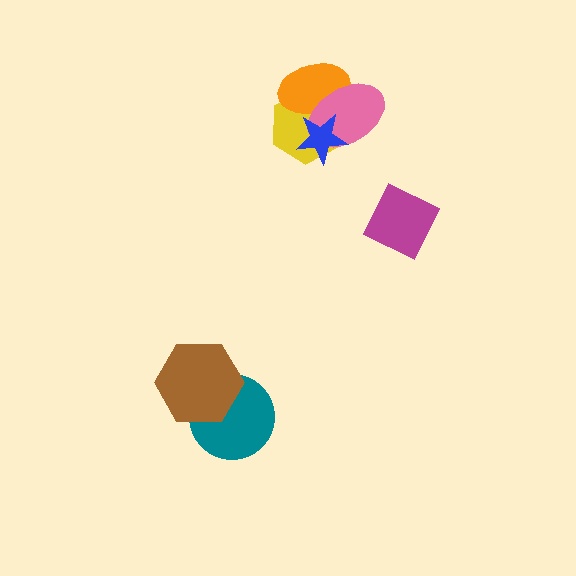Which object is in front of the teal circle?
The brown hexagon is in front of the teal circle.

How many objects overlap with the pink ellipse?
3 objects overlap with the pink ellipse.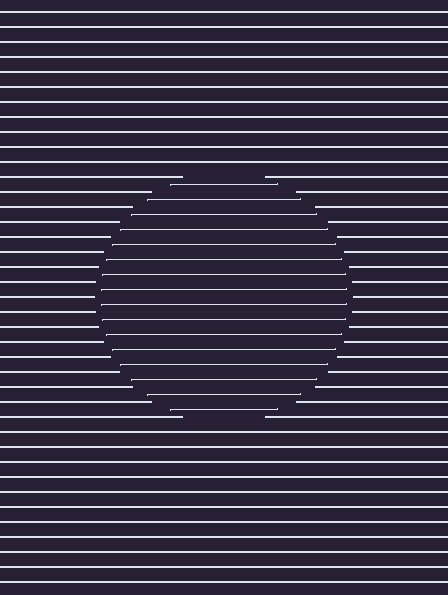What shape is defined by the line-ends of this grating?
An illusory circle. The interior of the shape contains the same grating, shifted by half a period — the contour is defined by the phase discontinuity where line-ends from the inner and outer gratings abut.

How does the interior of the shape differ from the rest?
The interior of the shape contains the same grating, shifted by half a period — the contour is defined by the phase discontinuity where line-ends from the inner and outer gratings abut.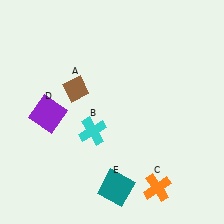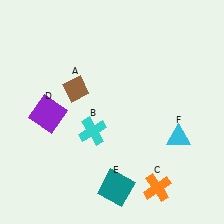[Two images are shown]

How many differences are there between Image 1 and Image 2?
There is 1 difference between the two images.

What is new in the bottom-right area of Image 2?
A cyan triangle (F) was added in the bottom-right area of Image 2.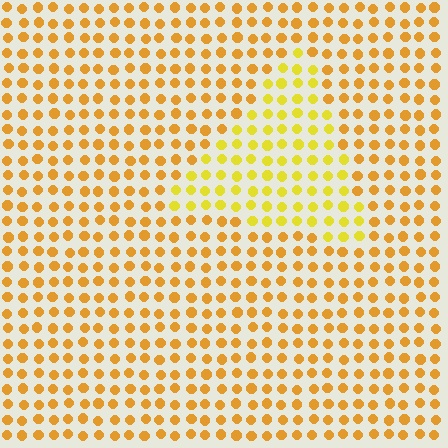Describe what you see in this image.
The image is filled with small orange elements in a uniform arrangement. A triangle-shaped region is visible where the elements are tinted to a slightly different hue, forming a subtle color boundary.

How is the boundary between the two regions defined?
The boundary is defined purely by a slight shift in hue (about 23 degrees). Spacing, size, and orientation are identical on both sides.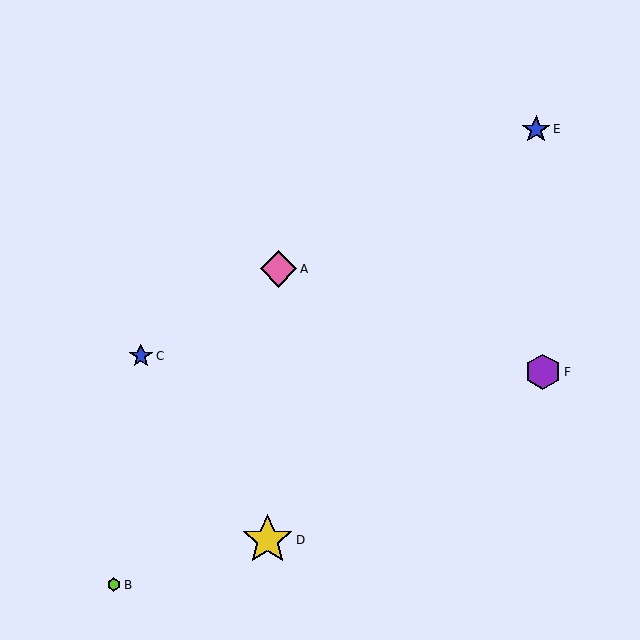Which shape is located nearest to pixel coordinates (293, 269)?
The pink diamond (labeled A) at (278, 269) is nearest to that location.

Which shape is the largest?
The yellow star (labeled D) is the largest.